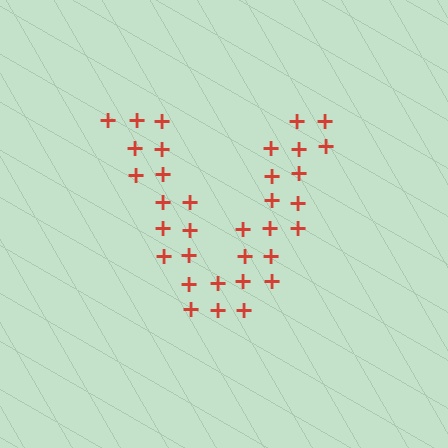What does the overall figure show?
The overall figure shows the letter V.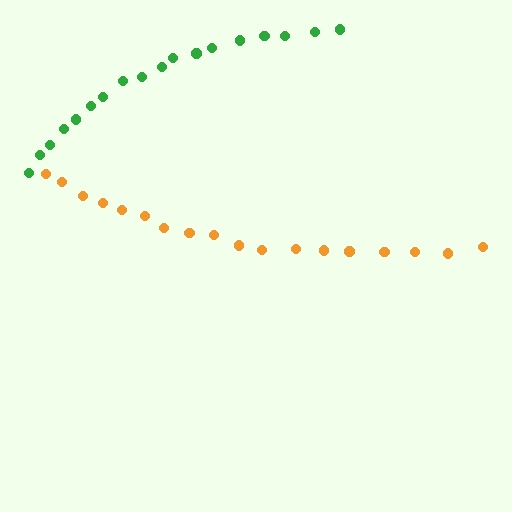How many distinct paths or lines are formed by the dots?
There are 2 distinct paths.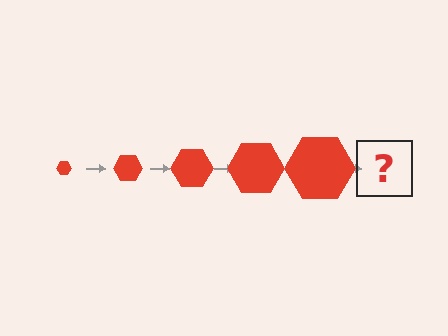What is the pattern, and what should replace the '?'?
The pattern is that the hexagon gets progressively larger each step. The '?' should be a red hexagon, larger than the previous one.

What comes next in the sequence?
The next element should be a red hexagon, larger than the previous one.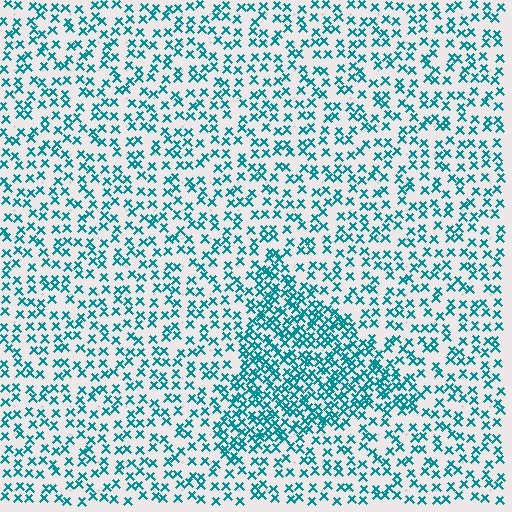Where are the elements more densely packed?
The elements are more densely packed inside the triangle boundary.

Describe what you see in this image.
The image contains small teal elements arranged at two different densities. A triangle-shaped region is visible where the elements are more densely packed than the surrounding area.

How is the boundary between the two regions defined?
The boundary is defined by a change in element density (approximately 2.1x ratio). All elements are the same color, size, and shape.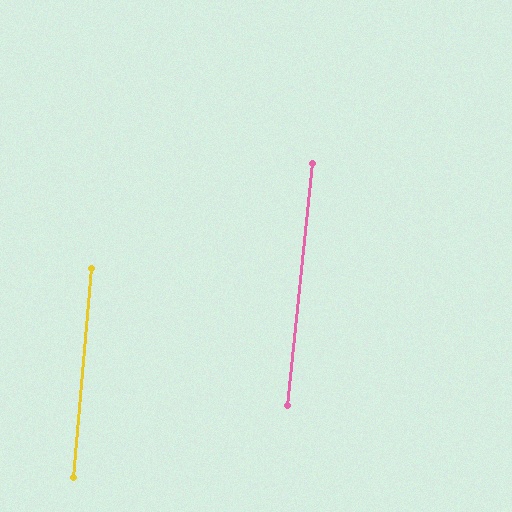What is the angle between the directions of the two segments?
Approximately 1 degree.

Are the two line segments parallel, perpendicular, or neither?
Parallel — their directions differ by only 0.8°.